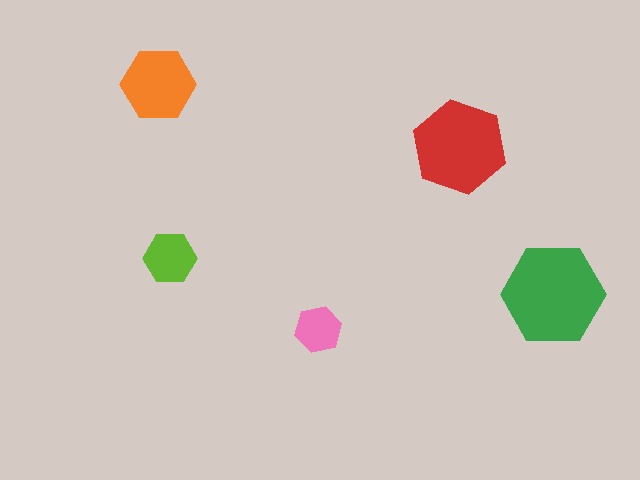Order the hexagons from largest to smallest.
the green one, the red one, the orange one, the lime one, the pink one.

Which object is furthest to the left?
The orange hexagon is leftmost.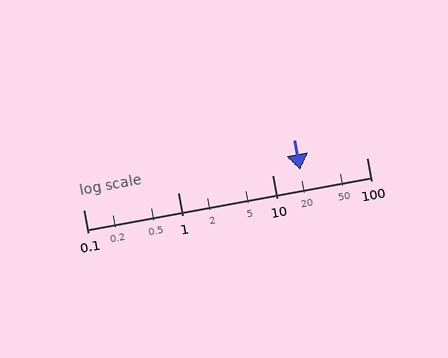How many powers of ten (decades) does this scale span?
The scale spans 3 decades, from 0.1 to 100.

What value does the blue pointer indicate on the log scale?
The pointer indicates approximately 20.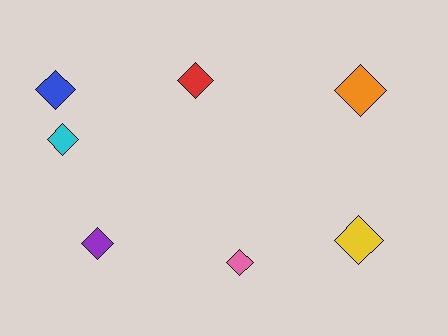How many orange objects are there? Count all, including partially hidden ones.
There is 1 orange object.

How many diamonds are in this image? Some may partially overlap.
There are 7 diamonds.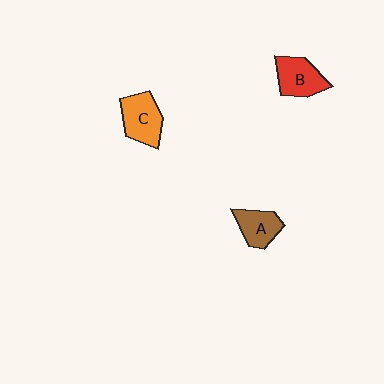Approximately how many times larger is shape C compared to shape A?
Approximately 1.3 times.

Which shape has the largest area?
Shape C (orange).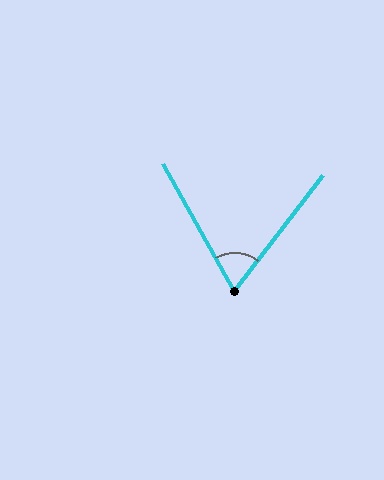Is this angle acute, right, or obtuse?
It is acute.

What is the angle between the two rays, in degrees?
Approximately 67 degrees.